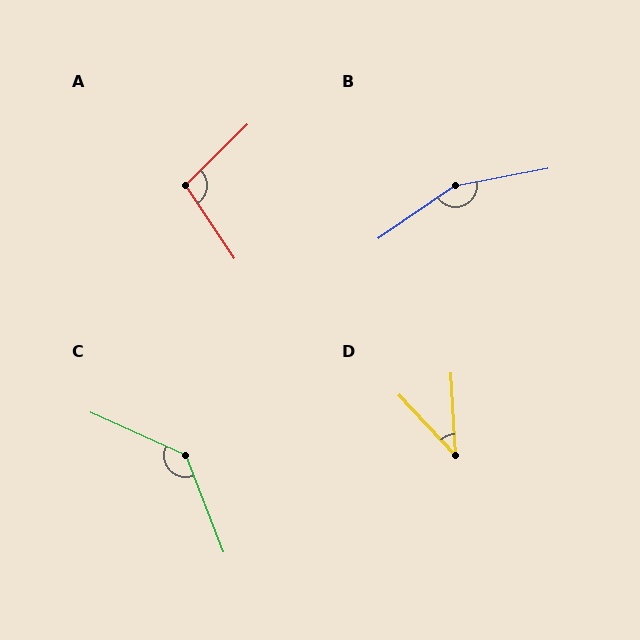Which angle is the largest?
B, at approximately 156 degrees.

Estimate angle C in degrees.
Approximately 135 degrees.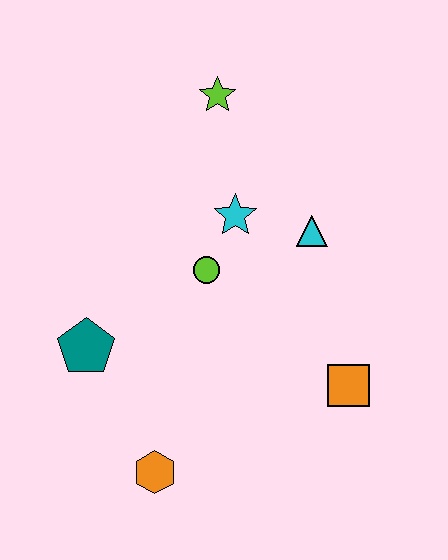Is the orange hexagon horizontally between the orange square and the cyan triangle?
No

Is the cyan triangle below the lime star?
Yes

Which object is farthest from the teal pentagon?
The lime star is farthest from the teal pentagon.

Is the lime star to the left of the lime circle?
No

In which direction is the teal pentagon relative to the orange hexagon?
The teal pentagon is above the orange hexagon.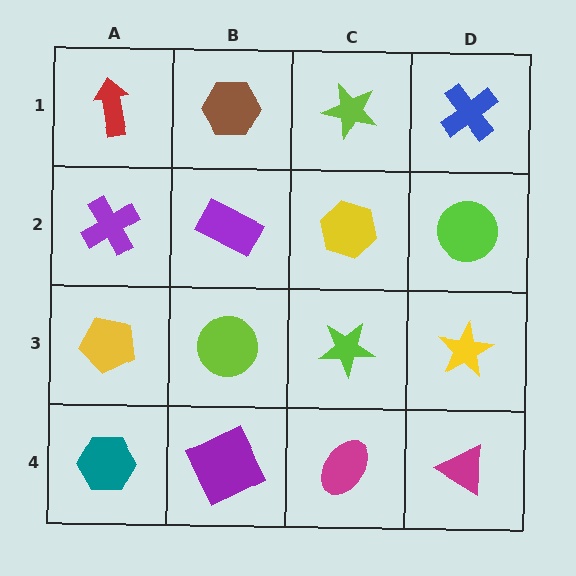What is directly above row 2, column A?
A red arrow.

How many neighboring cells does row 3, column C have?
4.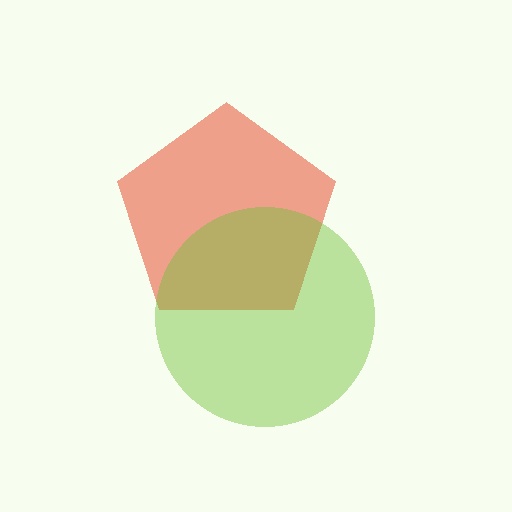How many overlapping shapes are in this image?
There are 2 overlapping shapes in the image.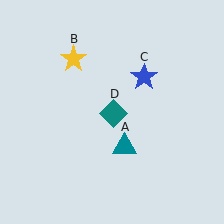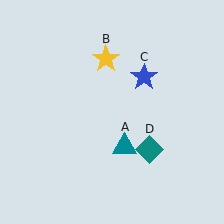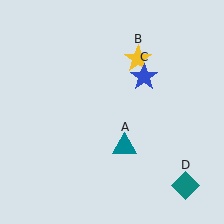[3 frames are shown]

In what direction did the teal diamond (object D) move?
The teal diamond (object D) moved down and to the right.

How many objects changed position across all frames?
2 objects changed position: yellow star (object B), teal diamond (object D).